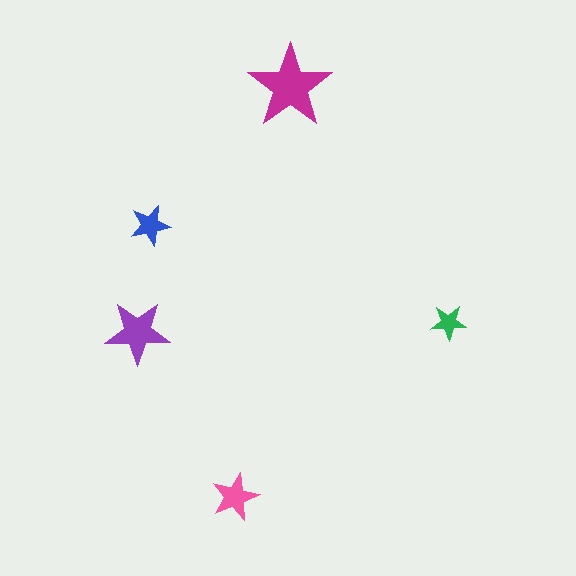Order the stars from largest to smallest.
the magenta one, the purple one, the pink one, the blue one, the green one.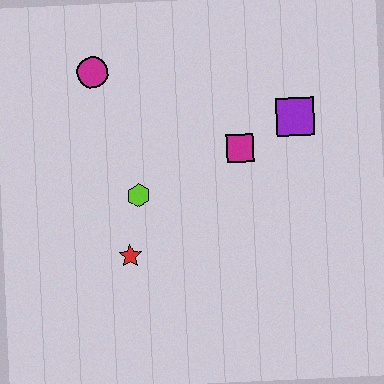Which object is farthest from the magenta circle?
The purple square is farthest from the magenta circle.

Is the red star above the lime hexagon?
No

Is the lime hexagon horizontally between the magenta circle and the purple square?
Yes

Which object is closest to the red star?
The lime hexagon is closest to the red star.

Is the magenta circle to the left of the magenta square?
Yes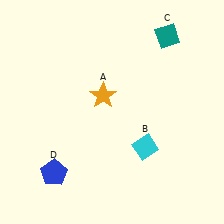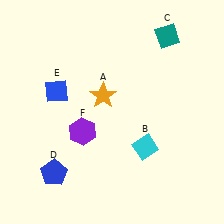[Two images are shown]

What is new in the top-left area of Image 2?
A blue diamond (E) was added in the top-left area of Image 2.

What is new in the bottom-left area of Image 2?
A purple hexagon (F) was added in the bottom-left area of Image 2.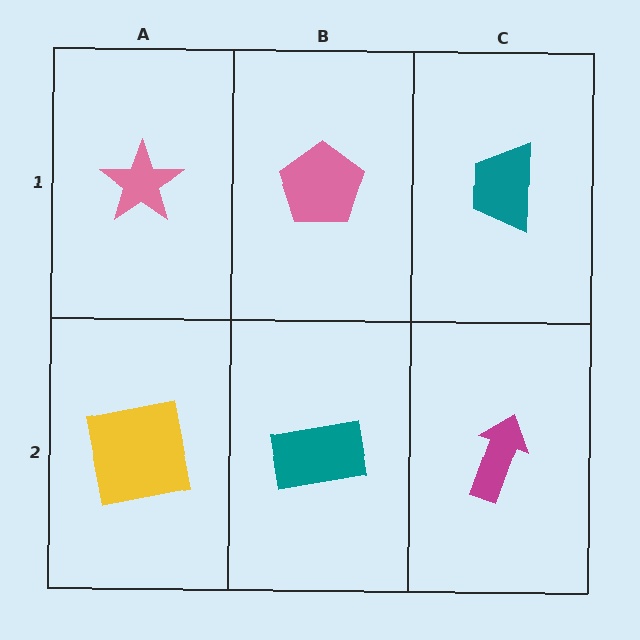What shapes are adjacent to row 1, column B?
A teal rectangle (row 2, column B), a pink star (row 1, column A), a teal trapezoid (row 1, column C).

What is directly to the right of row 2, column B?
A magenta arrow.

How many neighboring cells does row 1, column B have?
3.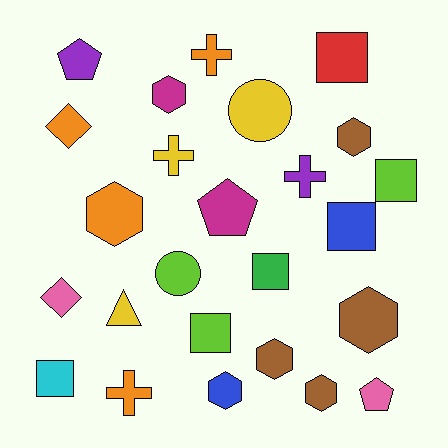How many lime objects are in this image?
There are 3 lime objects.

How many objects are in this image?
There are 25 objects.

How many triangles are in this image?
There is 1 triangle.